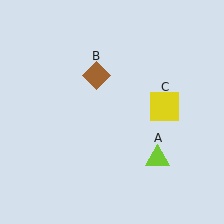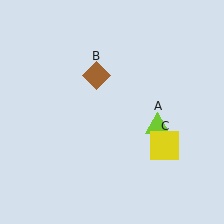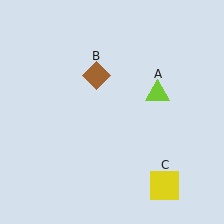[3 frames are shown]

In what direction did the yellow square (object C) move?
The yellow square (object C) moved down.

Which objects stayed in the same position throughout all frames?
Brown diamond (object B) remained stationary.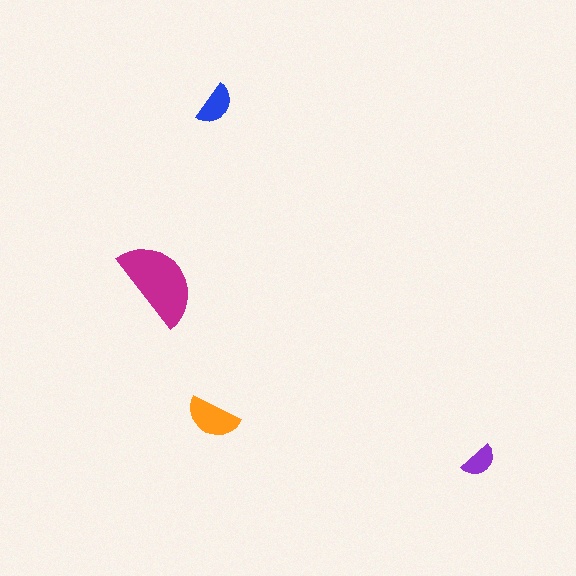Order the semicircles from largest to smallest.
the magenta one, the orange one, the blue one, the purple one.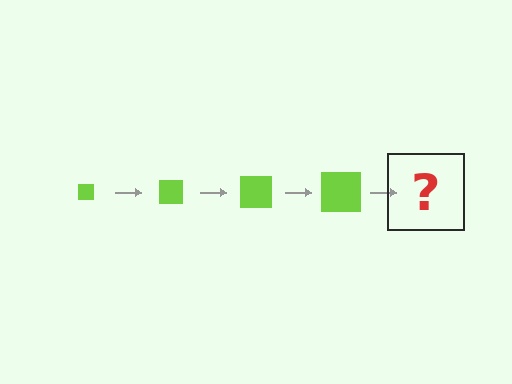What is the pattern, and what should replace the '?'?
The pattern is that the square gets progressively larger each step. The '?' should be a lime square, larger than the previous one.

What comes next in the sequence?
The next element should be a lime square, larger than the previous one.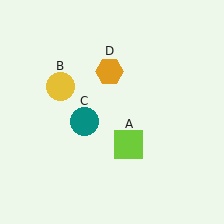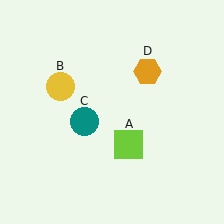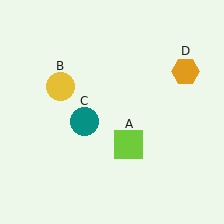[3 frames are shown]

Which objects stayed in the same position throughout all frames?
Lime square (object A) and yellow circle (object B) and teal circle (object C) remained stationary.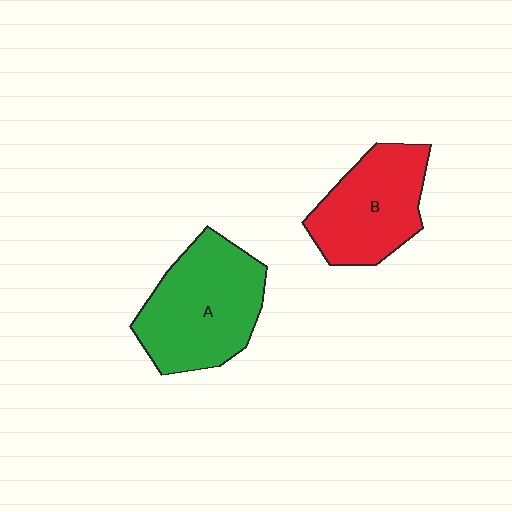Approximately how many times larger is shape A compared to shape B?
Approximately 1.2 times.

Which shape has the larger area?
Shape A (green).